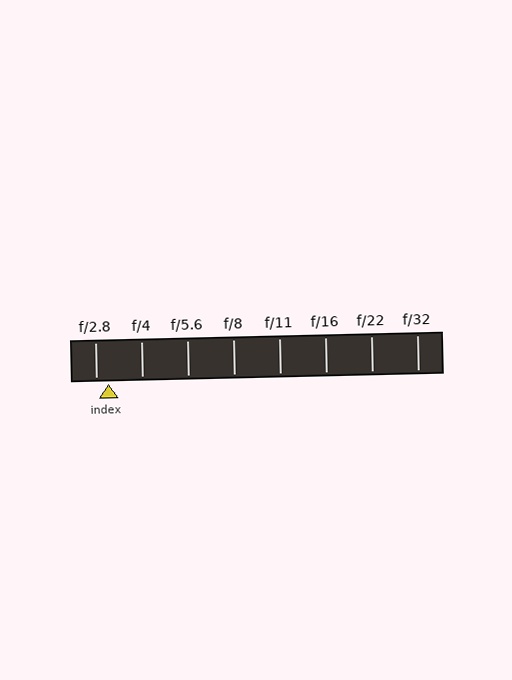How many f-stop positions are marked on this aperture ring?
There are 8 f-stop positions marked.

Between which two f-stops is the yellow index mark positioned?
The index mark is between f/2.8 and f/4.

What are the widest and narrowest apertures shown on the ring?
The widest aperture shown is f/2.8 and the narrowest is f/32.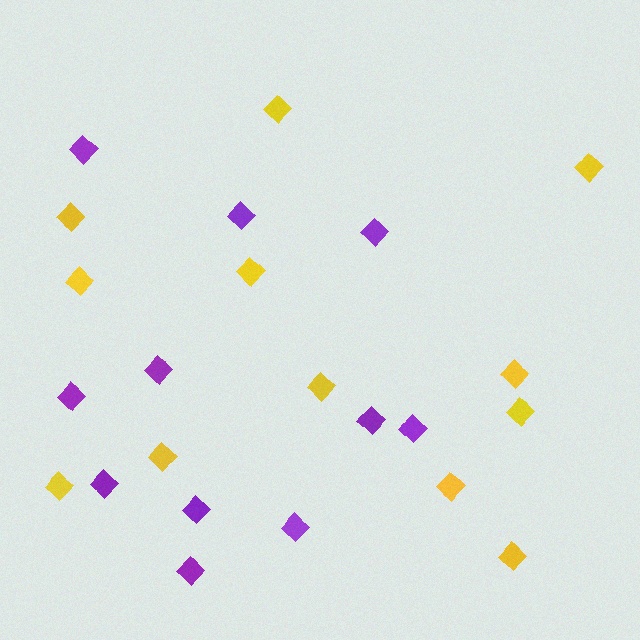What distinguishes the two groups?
There are 2 groups: one group of yellow diamonds (12) and one group of purple diamonds (11).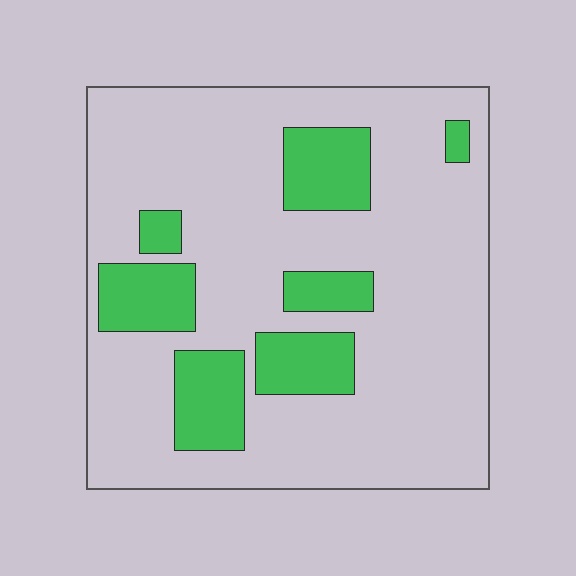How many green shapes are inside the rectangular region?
7.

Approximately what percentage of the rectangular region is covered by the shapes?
Approximately 20%.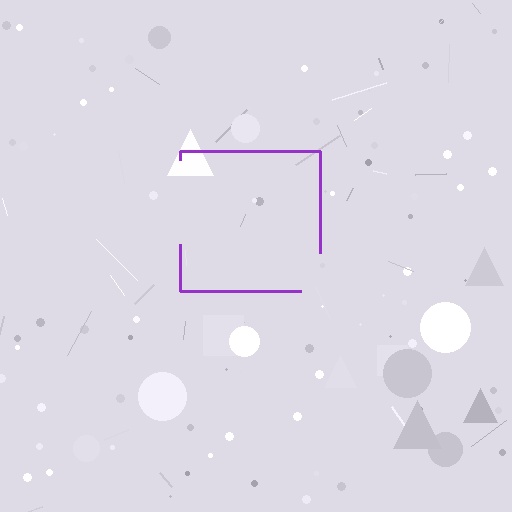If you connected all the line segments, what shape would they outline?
They would outline a square.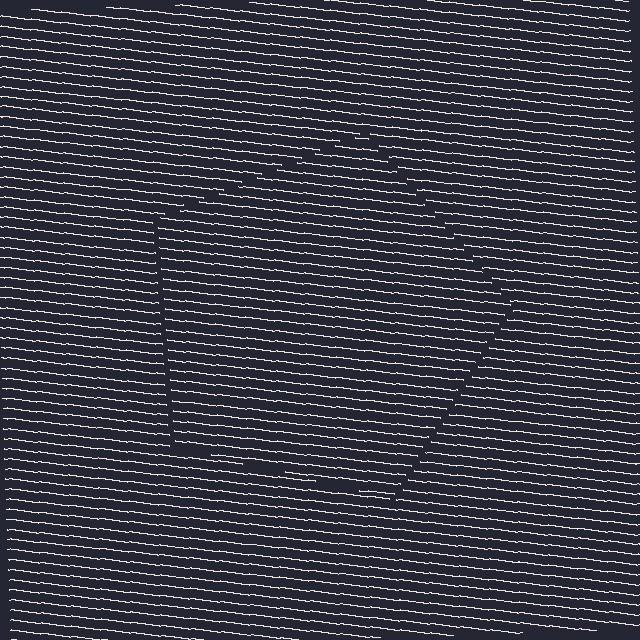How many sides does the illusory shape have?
5 sides — the line-ends trace a pentagon.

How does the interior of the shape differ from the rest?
The interior of the shape contains the same grating, shifted by half a period — the contour is defined by the phase discontinuity where line-ends from the inner and outer gratings abut.